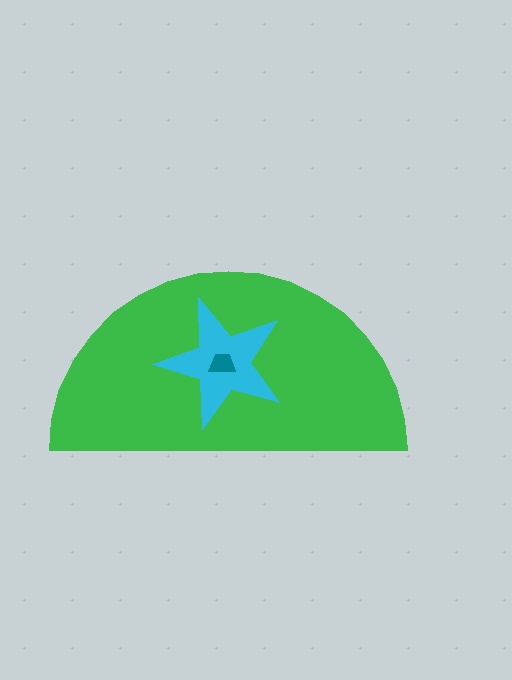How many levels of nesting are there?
3.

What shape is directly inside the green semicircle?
The cyan star.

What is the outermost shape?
The green semicircle.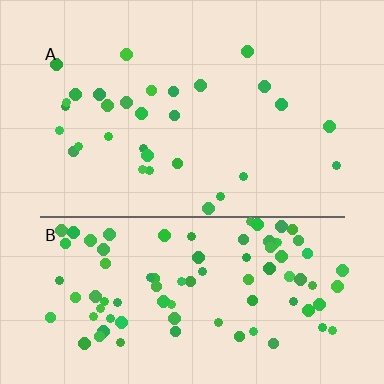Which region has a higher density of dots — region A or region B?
B (the bottom).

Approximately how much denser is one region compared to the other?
Approximately 3.0× — region B over region A.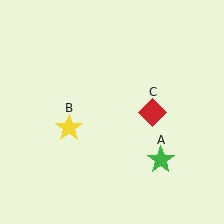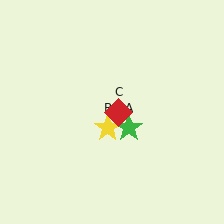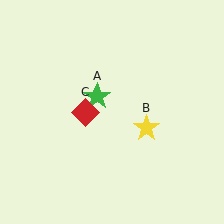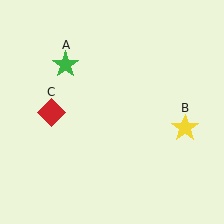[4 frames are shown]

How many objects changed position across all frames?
3 objects changed position: green star (object A), yellow star (object B), red diamond (object C).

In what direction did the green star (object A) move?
The green star (object A) moved up and to the left.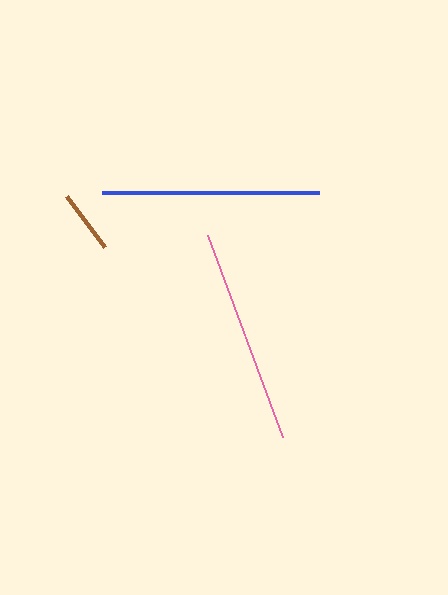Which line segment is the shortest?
The brown line is the shortest at approximately 64 pixels.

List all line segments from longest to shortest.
From longest to shortest: blue, pink, brown.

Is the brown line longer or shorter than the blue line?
The blue line is longer than the brown line.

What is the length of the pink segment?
The pink segment is approximately 215 pixels long.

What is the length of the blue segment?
The blue segment is approximately 216 pixels long.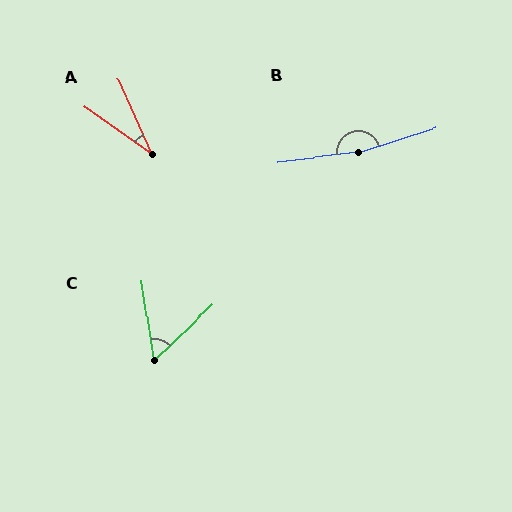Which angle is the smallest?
A, at approximately 31 degrees.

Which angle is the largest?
B, at approximately 169 degrees.